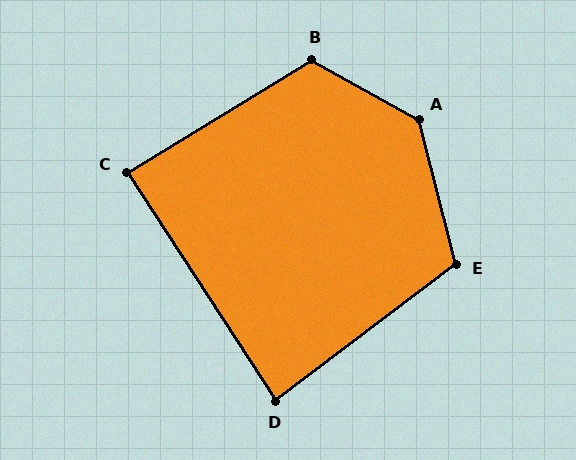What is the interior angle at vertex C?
Approximately 88 degrees (approximately right).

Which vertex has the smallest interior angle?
D, at approximately 86 degrees.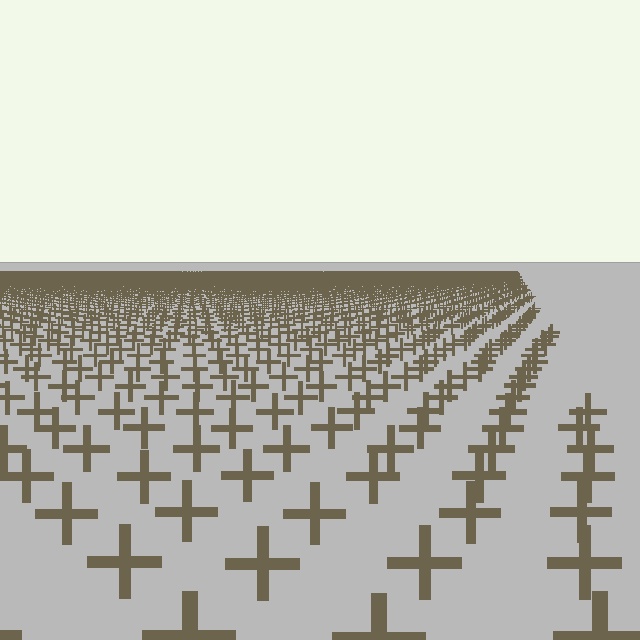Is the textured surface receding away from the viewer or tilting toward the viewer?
The surface is receding away from the viewer. Texture elements get smaller and denser toward the top.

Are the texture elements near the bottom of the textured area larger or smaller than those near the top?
Larger. Near the bottom, elements are closer to the viewer and appear at a bigger on-screen size.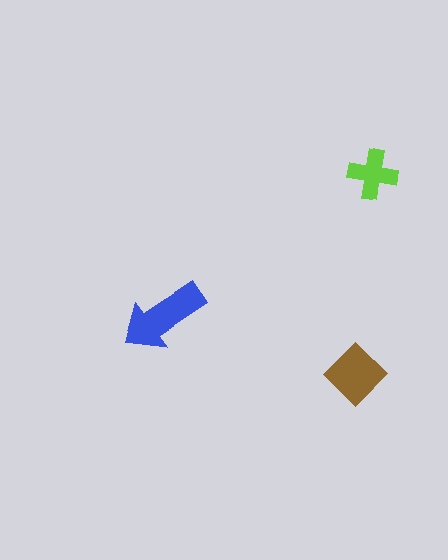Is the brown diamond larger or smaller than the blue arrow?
Smaller.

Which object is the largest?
The blue arrow.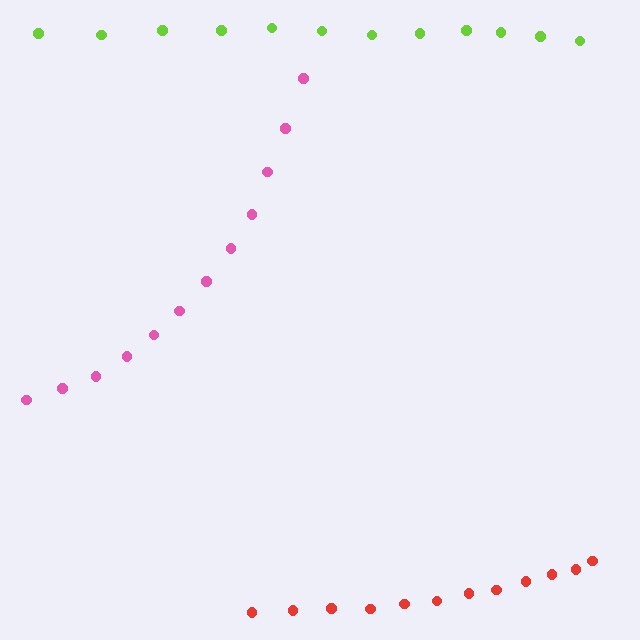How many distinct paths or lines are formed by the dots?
There are 3 distinct paths.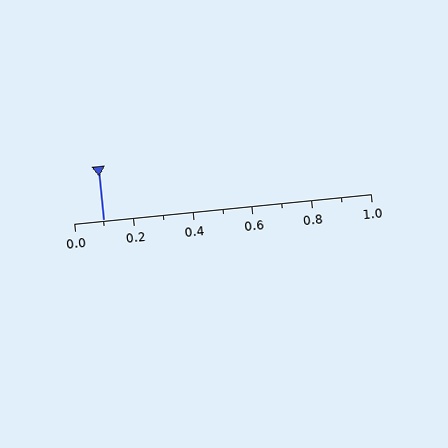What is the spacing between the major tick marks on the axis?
The major ticks are spaced 0.2 apart.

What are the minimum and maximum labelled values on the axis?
The axis runs from 0.0 to 1.0.